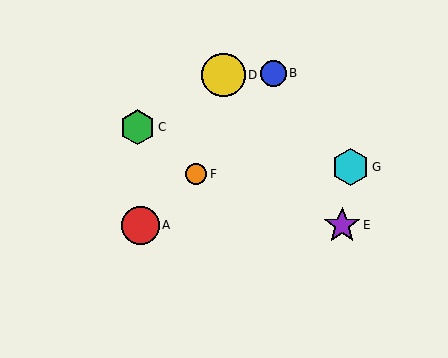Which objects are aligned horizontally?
Objects A, E are aligned horizontally.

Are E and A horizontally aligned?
Yes, both are at y≈225.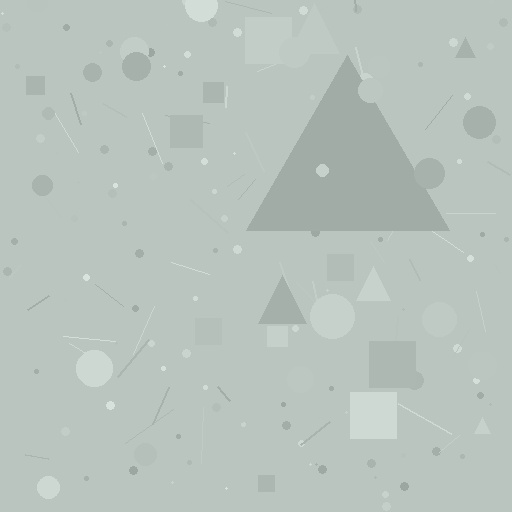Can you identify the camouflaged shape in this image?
The camouflaged shape is a triangle.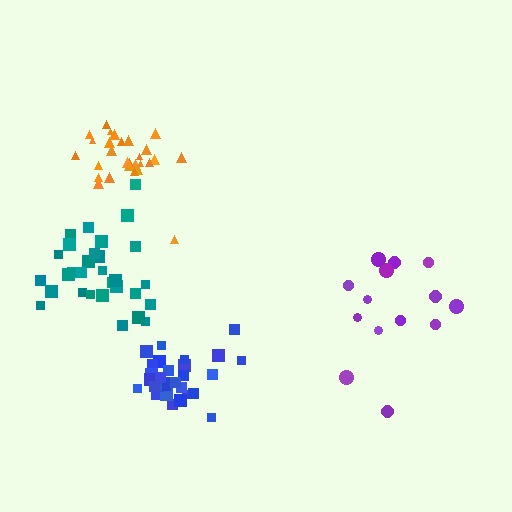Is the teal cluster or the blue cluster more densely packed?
Blue.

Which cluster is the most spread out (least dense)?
Purple.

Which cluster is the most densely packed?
Blue.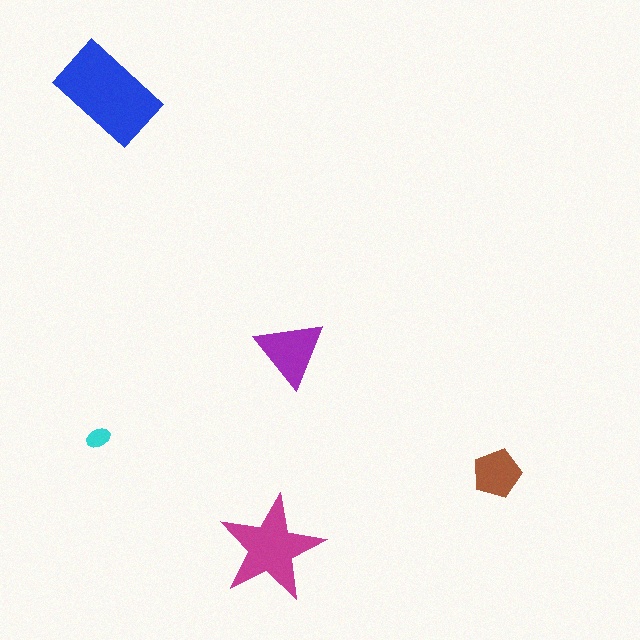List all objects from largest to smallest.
The blue rectangle, the magenta star, the purple triangle, the brown pentagon, the cyan ellipse.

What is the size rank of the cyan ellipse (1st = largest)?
5th.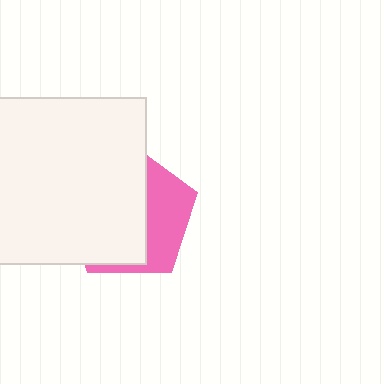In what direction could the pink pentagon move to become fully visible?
The pink pentagon could move right. That would shift it out from behind the white square entirely.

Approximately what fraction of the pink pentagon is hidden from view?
Roughly 64% of the pink pentagon is hidden behind the white square.